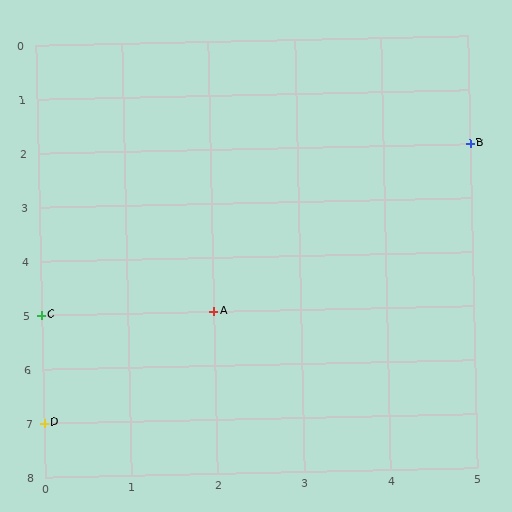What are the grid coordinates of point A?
Point A is at grid coordinates (2, 5).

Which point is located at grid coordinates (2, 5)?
Point A is at (2, 5).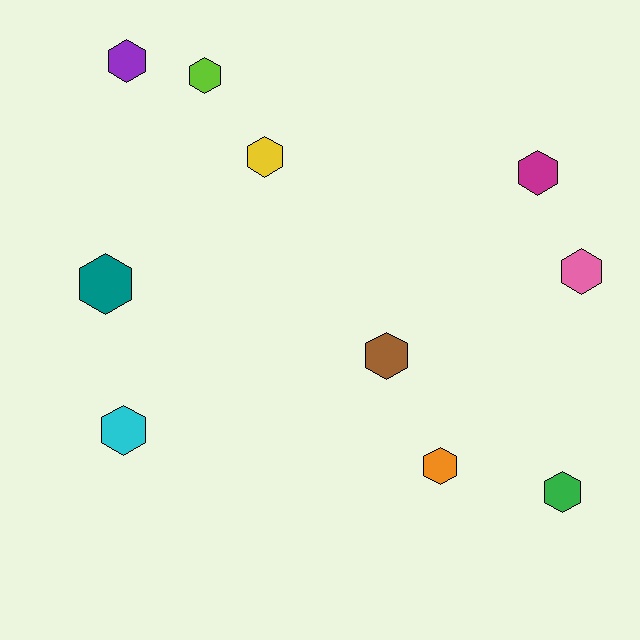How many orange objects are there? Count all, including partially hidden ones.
There is 1 orange object.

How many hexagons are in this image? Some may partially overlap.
There are 10 hexagons.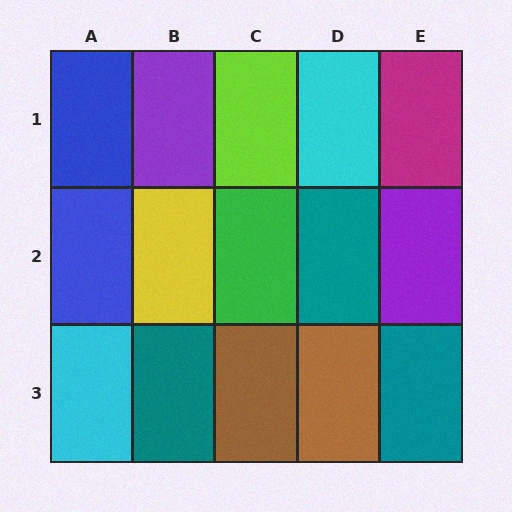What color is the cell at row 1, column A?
Blue.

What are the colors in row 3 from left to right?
Cyan, teal, brown, brown, teal.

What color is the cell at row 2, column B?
Yellow.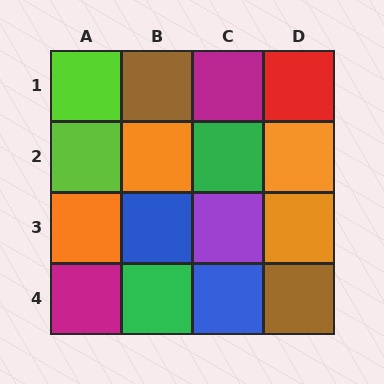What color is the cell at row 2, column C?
Green.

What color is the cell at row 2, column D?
Orange.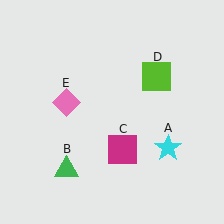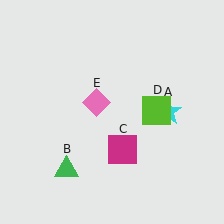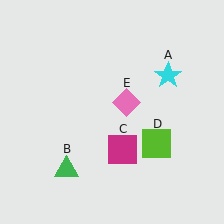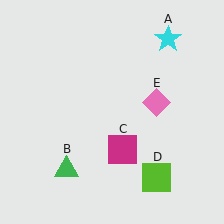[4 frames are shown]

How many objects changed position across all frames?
3 objects changed position: cyan star (object A), lime square (object D), pink diamond (object E).